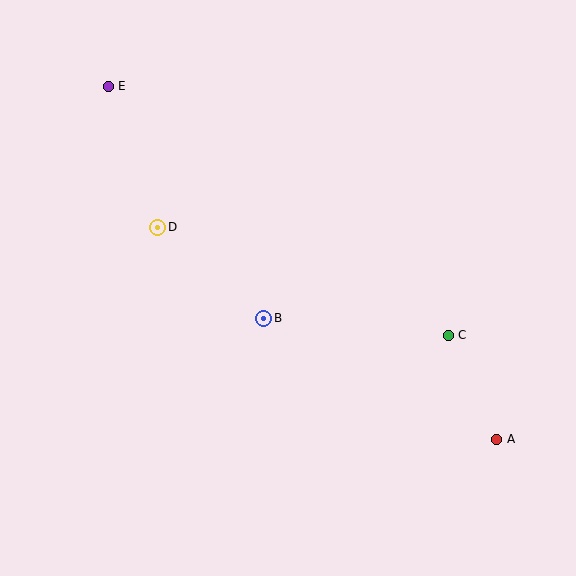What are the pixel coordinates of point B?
Point B is at (264, 318).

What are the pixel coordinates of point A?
Point A is at (497, 439).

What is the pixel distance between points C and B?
The distance between C and B is 185 pixels.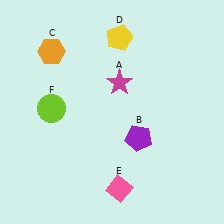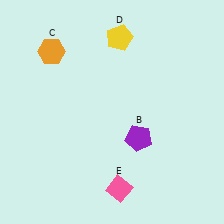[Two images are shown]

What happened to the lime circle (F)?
The lime circle (F) was removed in Image 2. It was in the top-left area of Image 1.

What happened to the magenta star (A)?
The magenta star (A) was removed in Image 2. It was in the top-right area of Image 1.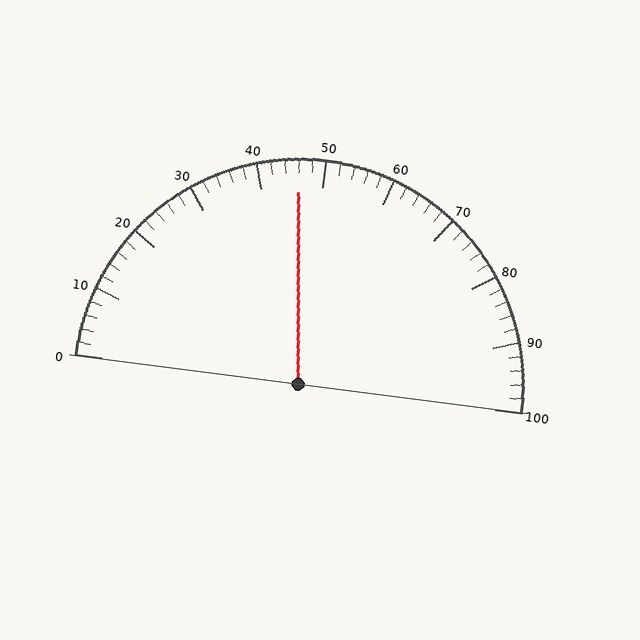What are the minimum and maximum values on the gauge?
The gauge ranges from 0 to 100.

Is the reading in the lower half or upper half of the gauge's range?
The reading is in the lower half of the range (0 to 100).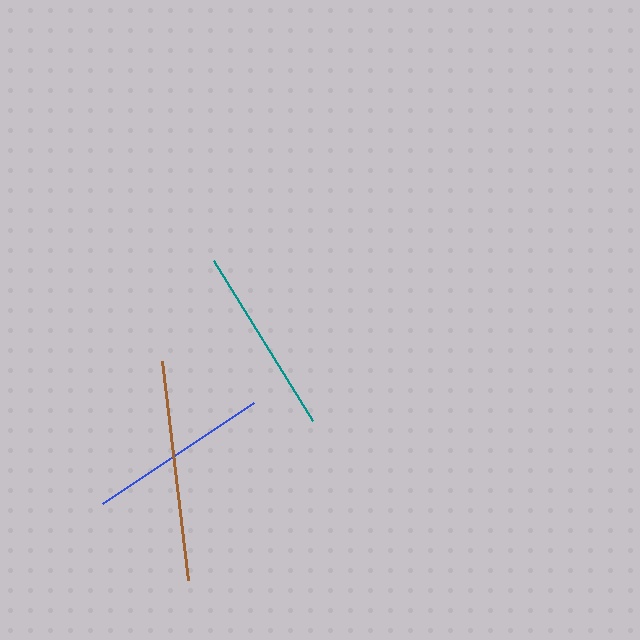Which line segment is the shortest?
The blue line is the shortest at approximately 181 pixels.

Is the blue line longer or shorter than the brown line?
The brown line is longer than the blue line.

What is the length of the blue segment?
The blue segment is approximately 181 pixels long.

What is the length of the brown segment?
The brown segment is approximately 221 pixels long.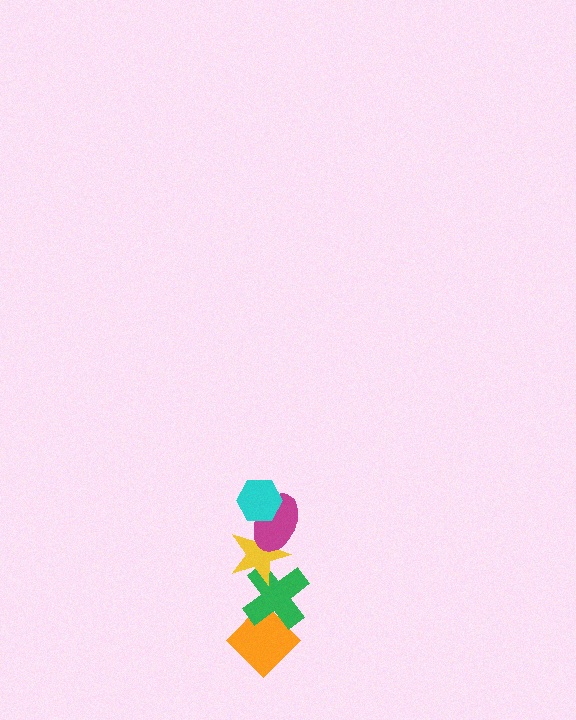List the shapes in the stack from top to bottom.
From top to bottom: the cyan hexagon, the magenta ellipse, the yellow star, the green cross, the orange diamond.